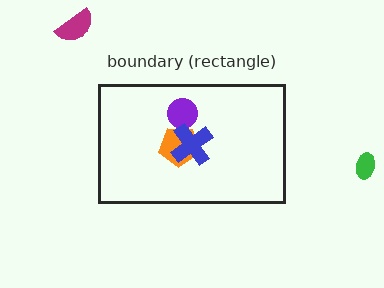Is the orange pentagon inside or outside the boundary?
Inside.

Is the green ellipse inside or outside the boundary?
Outside.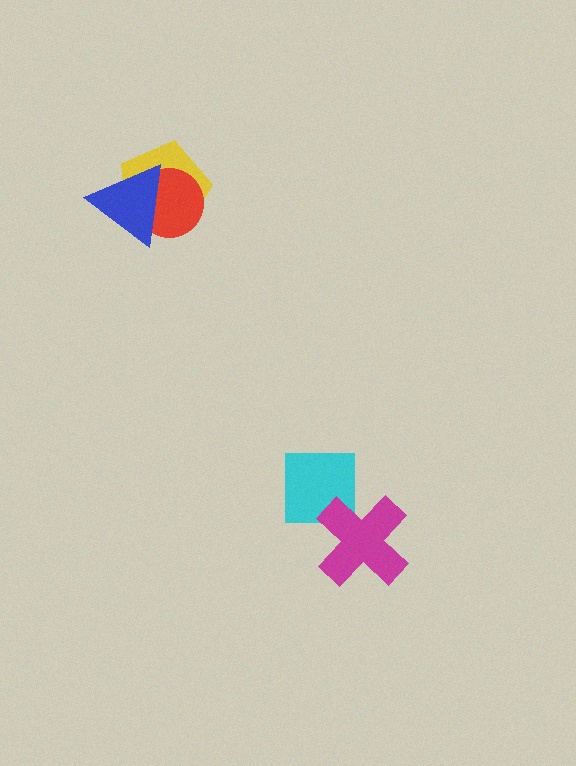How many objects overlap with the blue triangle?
2 objects overlap with the blue triangle.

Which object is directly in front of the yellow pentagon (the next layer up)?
The red circle is directly in front of the yellow pentagon.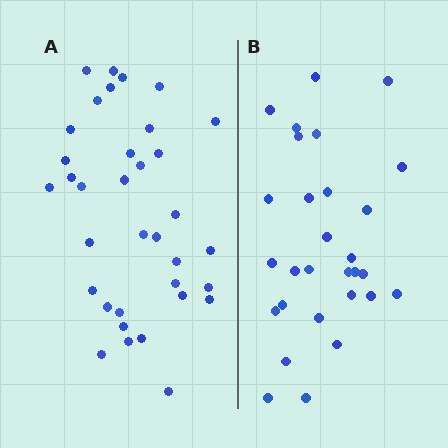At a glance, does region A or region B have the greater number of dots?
Region A (the left region) has more dots.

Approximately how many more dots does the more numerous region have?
Region A has about 6 more dots than region B.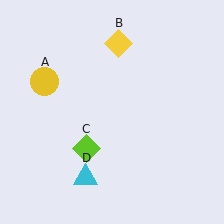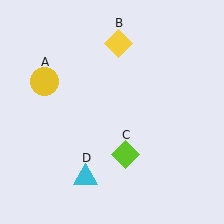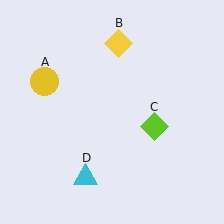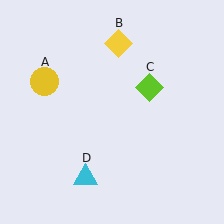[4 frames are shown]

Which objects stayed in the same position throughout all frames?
Yellow circle (object A) and yellow diamond (object B) and cyan triangle (object D) remained stationary.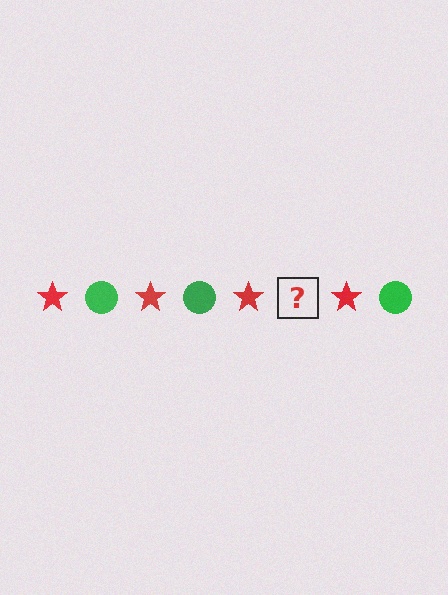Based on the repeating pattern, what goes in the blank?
The blank should be a green circle.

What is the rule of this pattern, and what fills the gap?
The rule is that the pattern alternates between red star and green circle. The gap should be filled with a green circle.